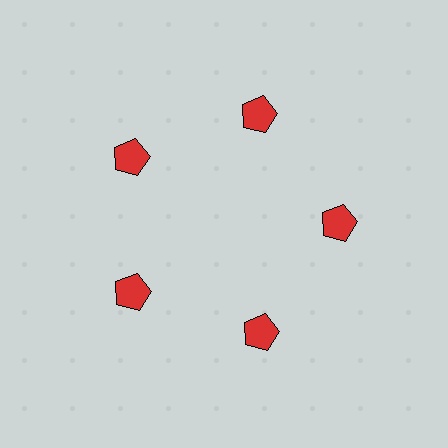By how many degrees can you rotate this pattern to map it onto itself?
The pattern maps onto itself every 72 degrees of rotation.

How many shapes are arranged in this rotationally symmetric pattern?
There are 5 shapes, arranged in 5 groups of 1.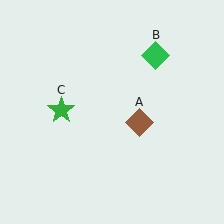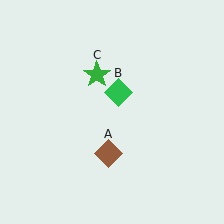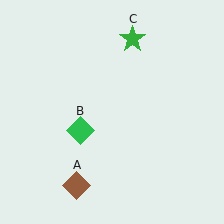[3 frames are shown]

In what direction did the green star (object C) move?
The green star (object C) moved up and to the right.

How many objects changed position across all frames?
3 objects changed position: brown diamond (object A), green diamond (object B), green star (object C).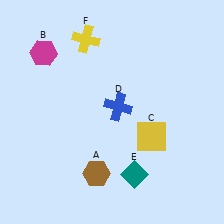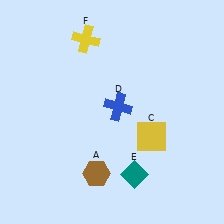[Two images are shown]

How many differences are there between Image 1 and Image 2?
There is 1 difference between the two images.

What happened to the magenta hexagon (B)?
The magenta hexagon (B) was removed in Image 2. It was in the top-left area of Image 1.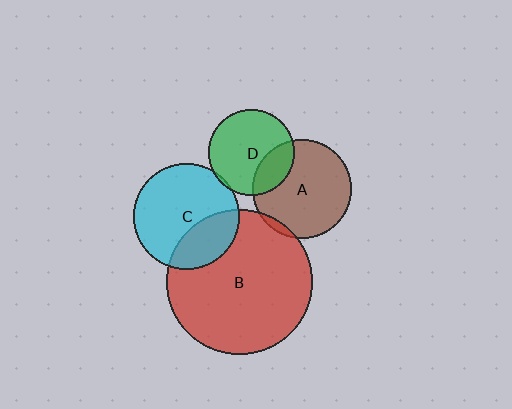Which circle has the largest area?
Circle B (red).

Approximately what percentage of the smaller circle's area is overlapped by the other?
Approximately 25%.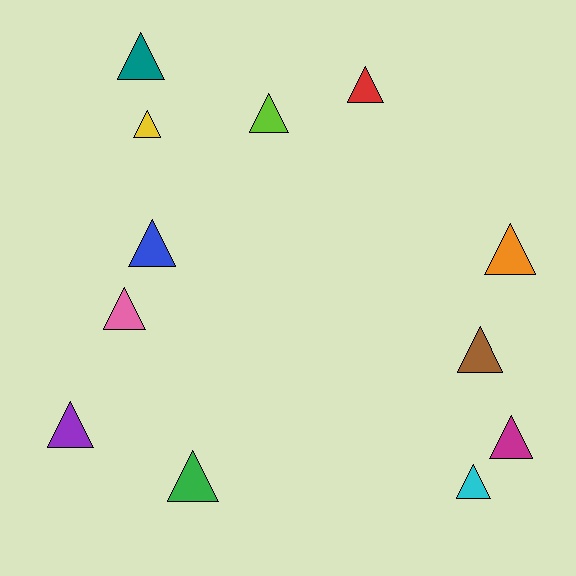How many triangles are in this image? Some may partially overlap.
There are 12 triangles.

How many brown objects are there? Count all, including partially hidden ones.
There is 1 brown object.